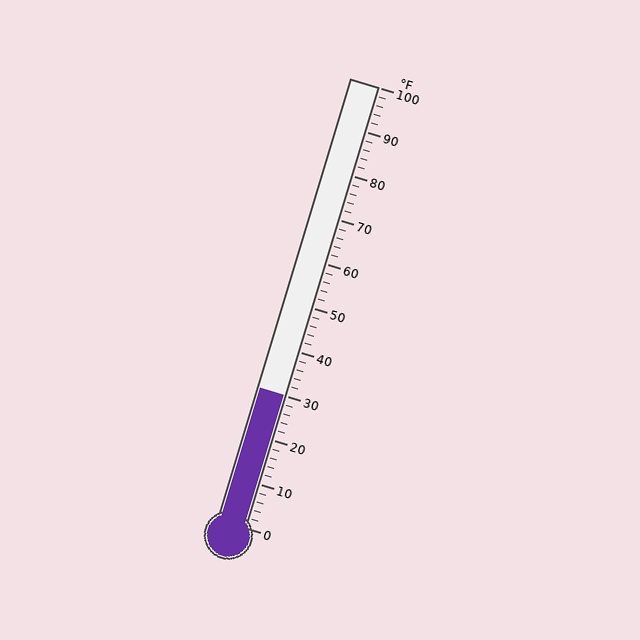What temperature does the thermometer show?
The thermometer shows approximately 30°F.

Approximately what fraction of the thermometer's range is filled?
The thermometer is filled to approximately 30% of its range.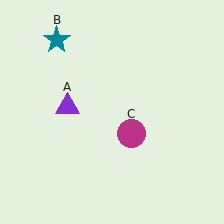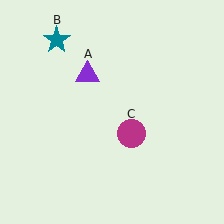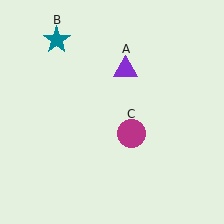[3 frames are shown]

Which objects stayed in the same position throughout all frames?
Teal star (object B) and magenta circle (object C) remained stationary.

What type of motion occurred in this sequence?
The purple triangle (object A) rotated clockwise around the center of the scene.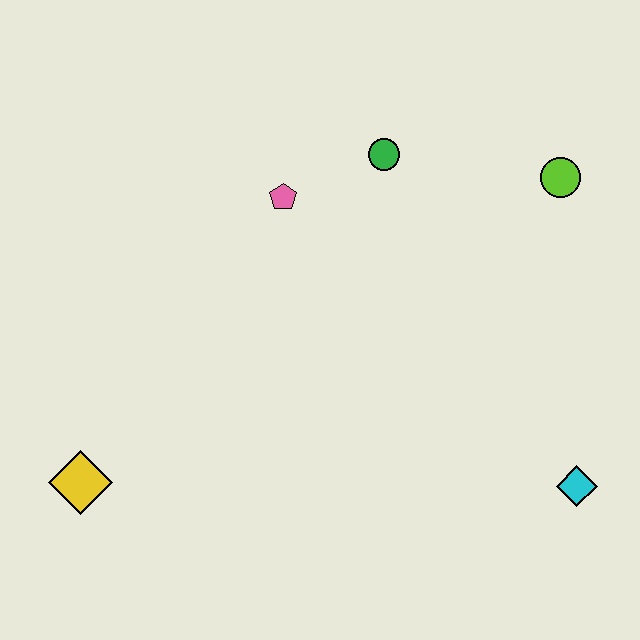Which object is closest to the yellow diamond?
The pink pentagon is closest to the yellow diamond.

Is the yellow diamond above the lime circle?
No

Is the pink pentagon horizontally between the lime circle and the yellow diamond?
Yes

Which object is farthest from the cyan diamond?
The yellow diamond is farthest from the cyan diamond.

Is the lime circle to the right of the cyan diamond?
No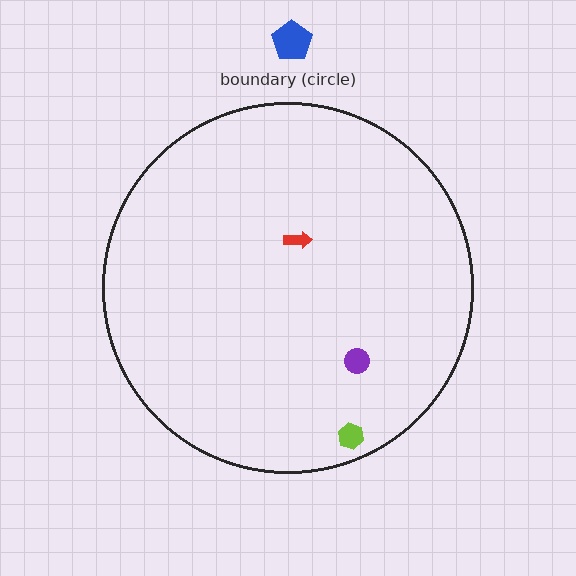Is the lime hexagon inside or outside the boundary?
Inside.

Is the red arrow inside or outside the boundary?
Inside.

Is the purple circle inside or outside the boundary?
Inside.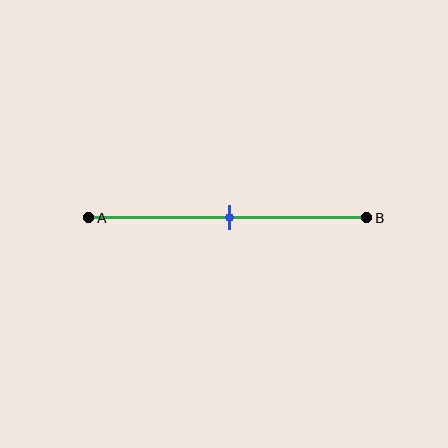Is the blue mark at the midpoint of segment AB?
Yes, the mark is approximately at the midpoint.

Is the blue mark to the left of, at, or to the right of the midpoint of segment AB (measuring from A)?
The blue mark is approximately at the midpoint of segment AB.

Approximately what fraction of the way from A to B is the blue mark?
The blue mark is approximately 50% of the way from A to B.